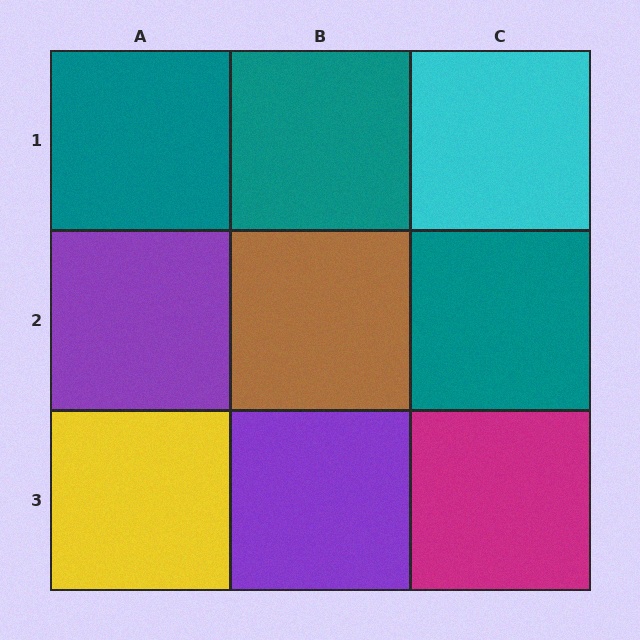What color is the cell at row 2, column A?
Purple.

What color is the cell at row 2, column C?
Teal.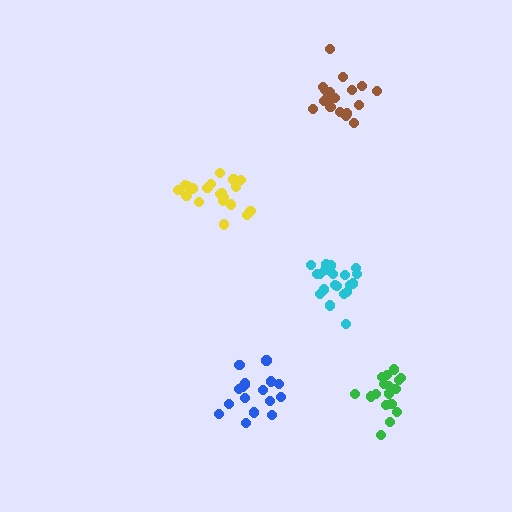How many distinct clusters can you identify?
There are 5 distinct clusters.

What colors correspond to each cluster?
The clusters are colored: blue, yellow, brown, cyan, green.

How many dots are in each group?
Group 1: 17 dots, Group 2: 20 dots, Group 3: 19 dots, Group 4: 20 dots, Group 5: 17 dots (93 total).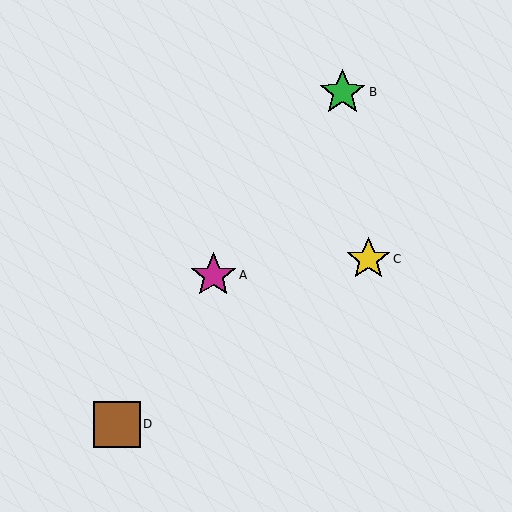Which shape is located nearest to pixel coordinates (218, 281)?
The magenta star (labeled A) at (213, 275) is nearest to that location.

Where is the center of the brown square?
The center of the brown square is at (117, 424).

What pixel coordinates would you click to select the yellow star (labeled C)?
Click at (368, 259) to select the yellow star C.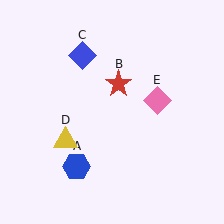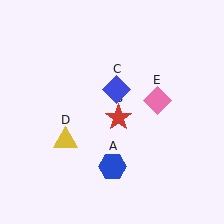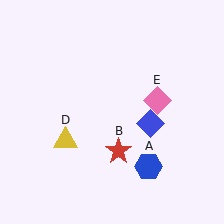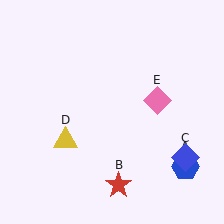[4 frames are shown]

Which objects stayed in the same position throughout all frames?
Yellow triangle (object D) and pink diamond (object E) remained stationary.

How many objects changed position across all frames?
3 objects changed position: blue hexagon (object A), red star (object B), blue diamond (object C).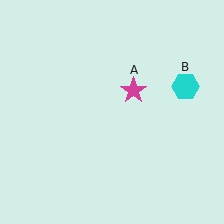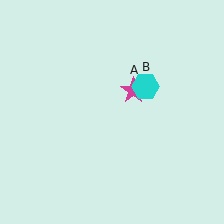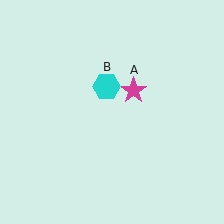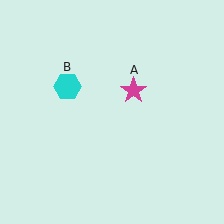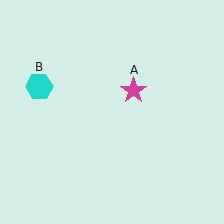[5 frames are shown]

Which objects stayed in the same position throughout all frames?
Magenta star (object A) remained stationary.